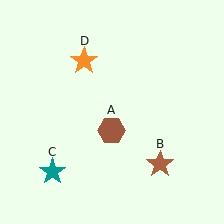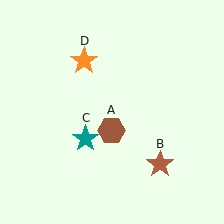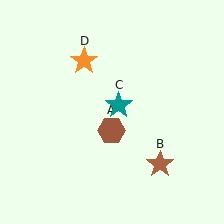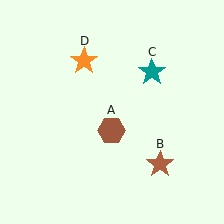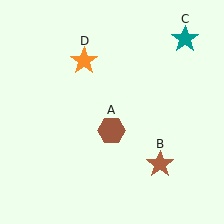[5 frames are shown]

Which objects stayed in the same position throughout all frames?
Brown hexagon (object A) and brown star (object B) and orange star (object D) remained stationary.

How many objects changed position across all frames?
1 object changed position: teal star (object C).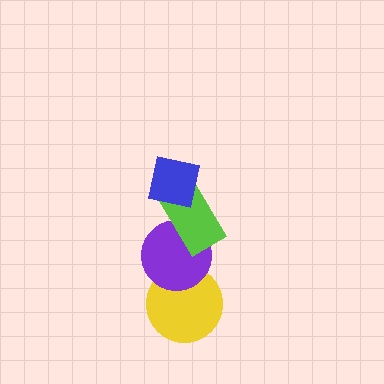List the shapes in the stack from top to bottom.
From top to bottom: the blue square, the lime rectangle, the purple circle, the yellow circle.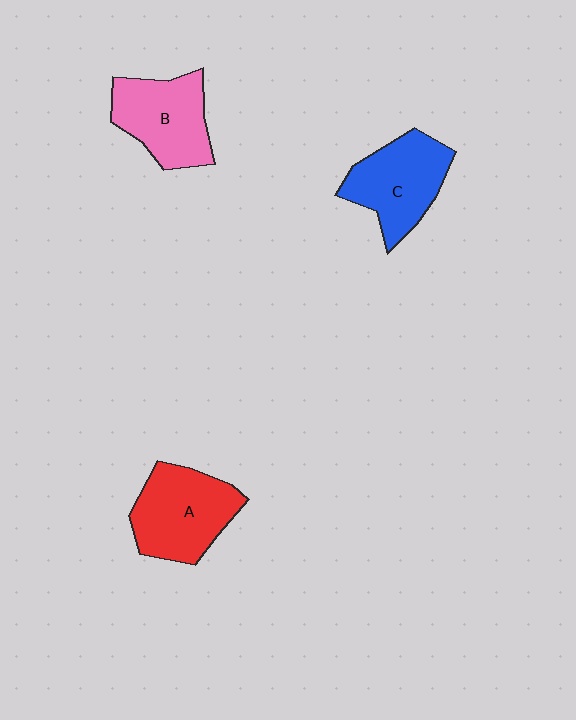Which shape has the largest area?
Shape A (red).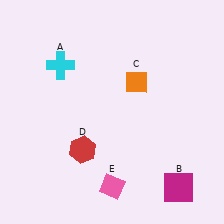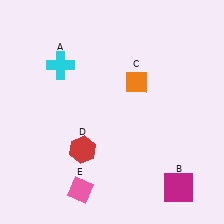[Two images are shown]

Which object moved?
The pink diamond (E) moved left.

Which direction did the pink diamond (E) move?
The pink diamond (E) moved left.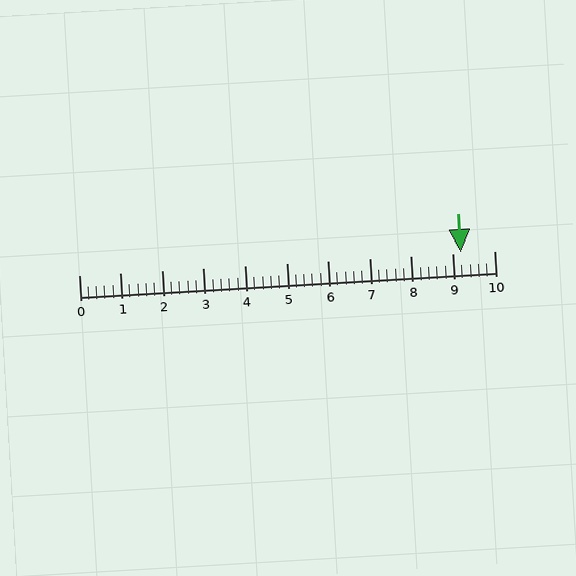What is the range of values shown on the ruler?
The ruler shows values from 0 to 10.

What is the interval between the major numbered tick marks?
The major tick marks are spaced 1 units apart.